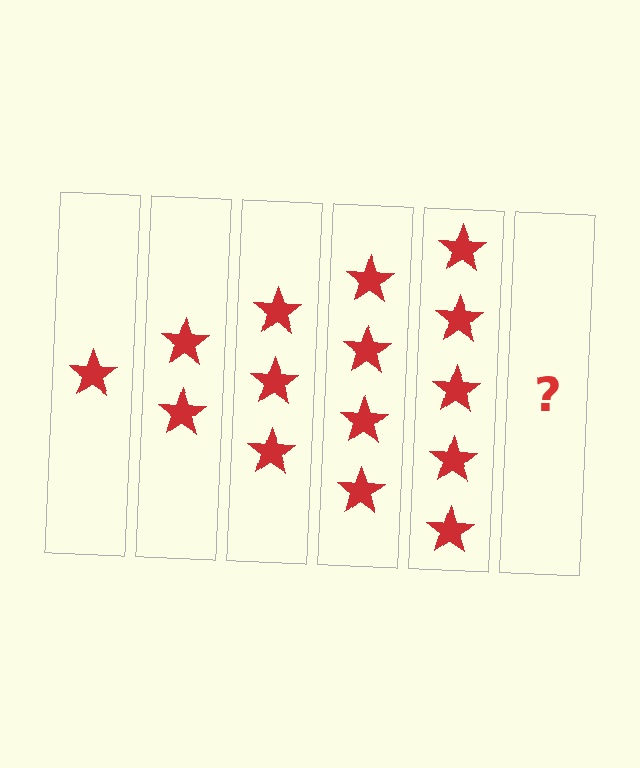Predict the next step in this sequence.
The next step is 6 stars.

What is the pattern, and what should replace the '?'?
The pattern is that each step adds one more star. The '?' should be 6 stars.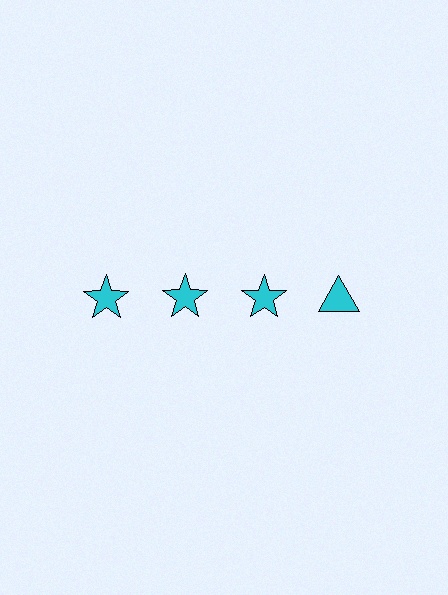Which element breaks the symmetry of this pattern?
The cyan triangle in the top row, second from right column breaks the symmetry. All other shapes are cyan stars.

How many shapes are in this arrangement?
There are 4 shapes arranged in a grid pattern.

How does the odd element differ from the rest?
It has a different shape: triangle instead of star.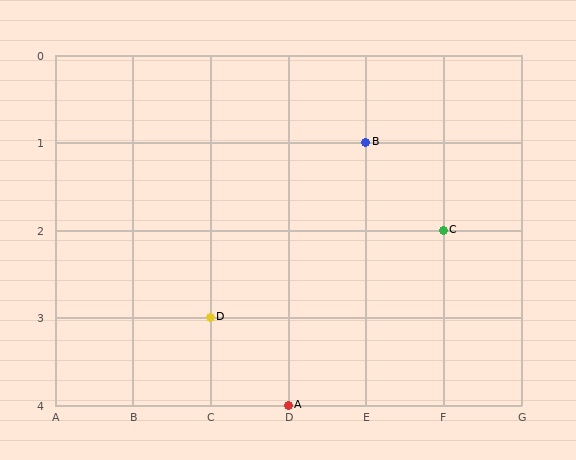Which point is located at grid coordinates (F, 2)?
Point C is at (F, 2).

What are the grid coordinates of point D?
Point D is at grid coordinates (C, 3).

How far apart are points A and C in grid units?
Points A and C are 2 columns and 2 rows apart (about 2.8 grid units diagonally).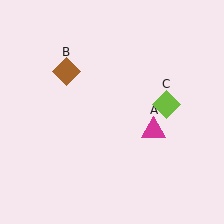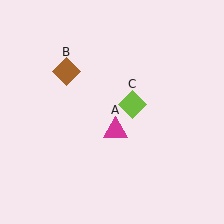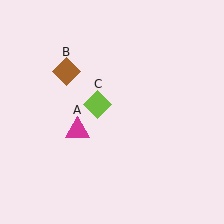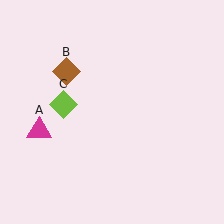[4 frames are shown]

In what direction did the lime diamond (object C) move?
The lime diamond (object C) moved left.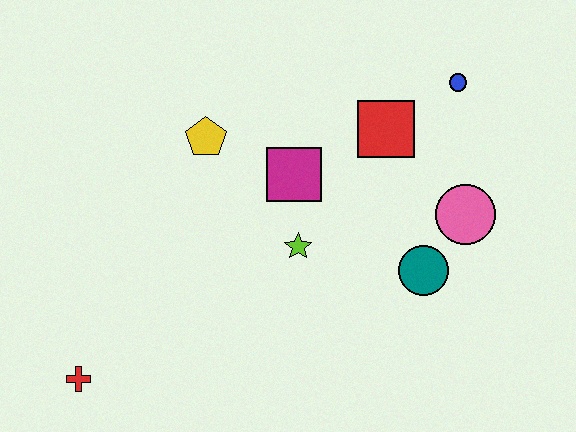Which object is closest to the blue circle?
The red square is closest to the blue circle.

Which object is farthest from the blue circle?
The red cross is farthest from the blue circle.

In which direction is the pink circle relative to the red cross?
The pink circle is to the right of the red cross.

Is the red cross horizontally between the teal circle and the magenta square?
No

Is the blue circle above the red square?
Yes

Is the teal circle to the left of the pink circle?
Yes